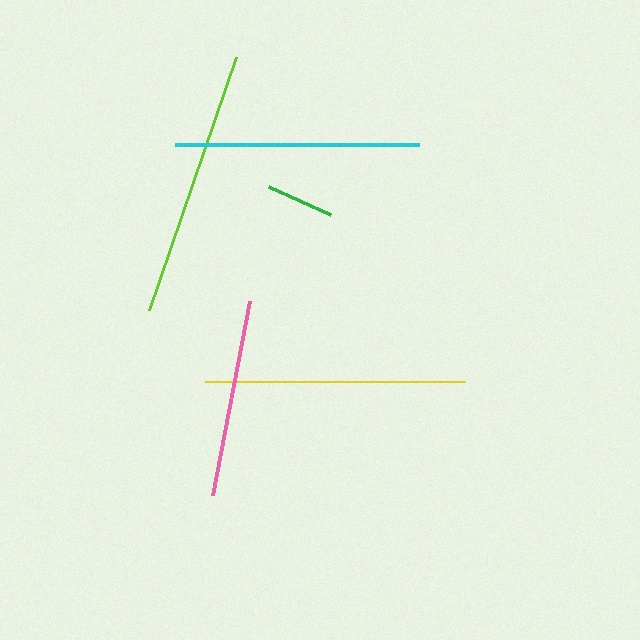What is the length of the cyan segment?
The cyan segment is approximately 245 pixels long.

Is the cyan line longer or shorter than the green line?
The cyan line is longer than the green line.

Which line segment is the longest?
The lime line is the longest at approximately 267 pixels.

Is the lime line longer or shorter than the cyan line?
The lime line is longer than the cyan line.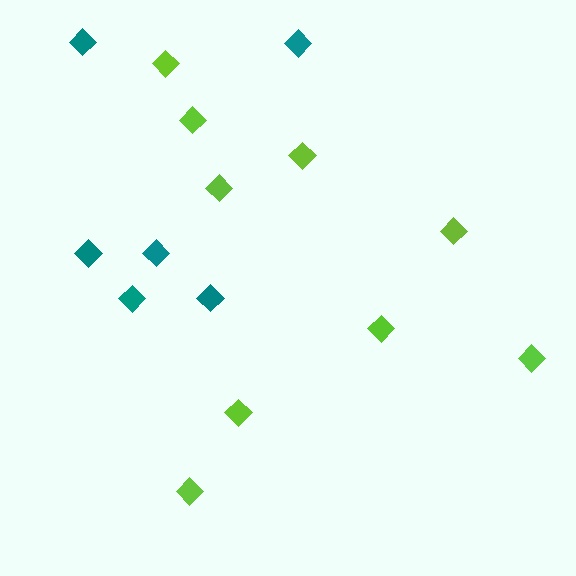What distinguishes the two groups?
There are 2 groups: one group of teal diamonds (6) and one group of lime diamonds (9).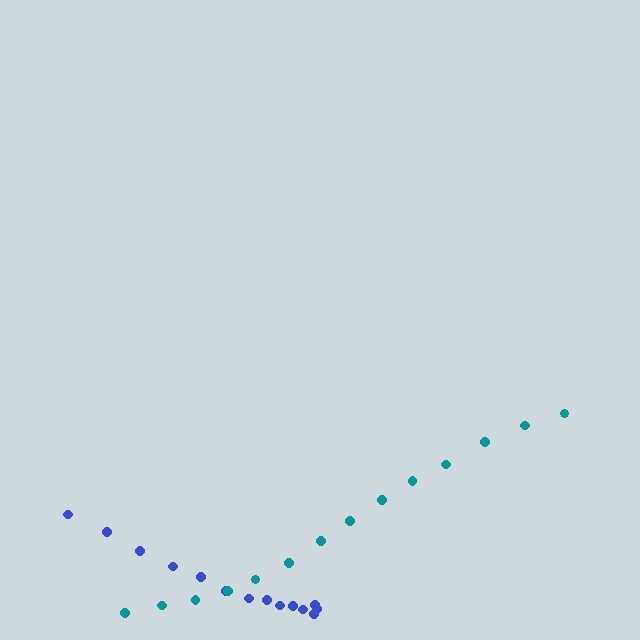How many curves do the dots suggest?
There are 2 distinct paths.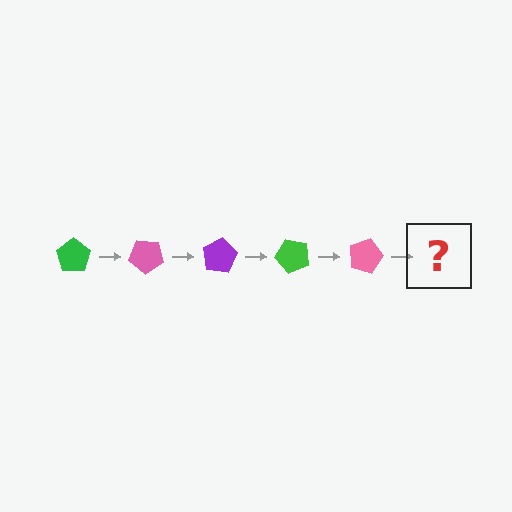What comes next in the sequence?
The next element should be a purple pentagon, rotated 200 degrees from the start.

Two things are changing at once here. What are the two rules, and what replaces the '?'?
The two rules are that it rotates 40 degrees each step and the color cycles through green, pink, and purple. The '?' should be a purple pentagon, rotated 200 degrees from the start.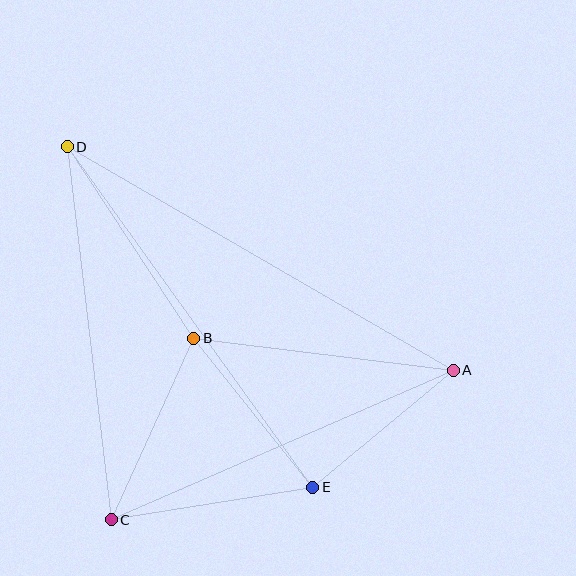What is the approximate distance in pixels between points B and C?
The distance between B and C is approximately 199 pixels.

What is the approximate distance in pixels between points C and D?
The distance between C and D is approximately 375 pixels.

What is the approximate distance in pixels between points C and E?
The distance between C and E is approximately 204 pixels.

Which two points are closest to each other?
Points A and E are closest to each other.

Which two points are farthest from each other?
Points A and D are farthest from each other.